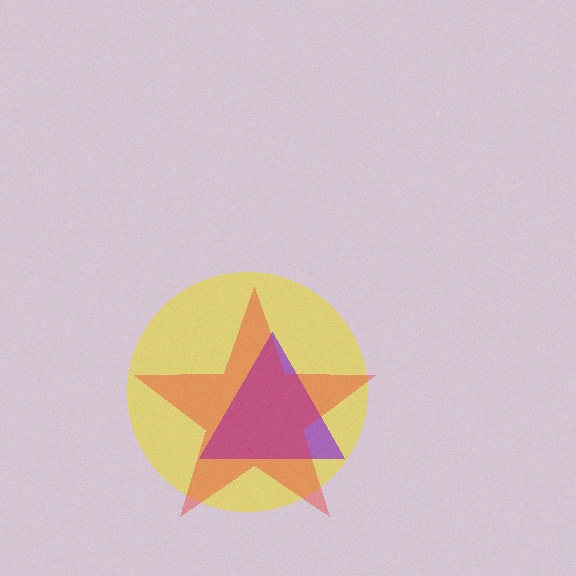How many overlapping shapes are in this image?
There are 3 overlapping shapes in the image.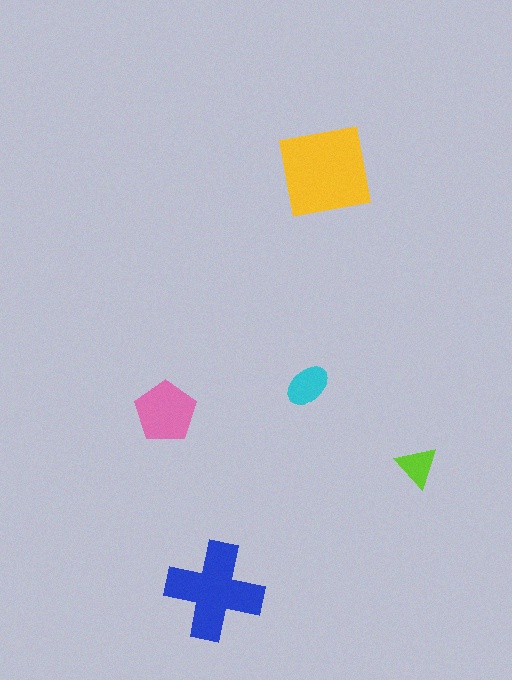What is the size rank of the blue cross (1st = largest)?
2nd.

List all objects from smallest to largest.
The lime triangle, the cyan ellipse, the pink pentagon, the blue cross, the yellow square.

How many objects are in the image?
There are 5 objects in the image.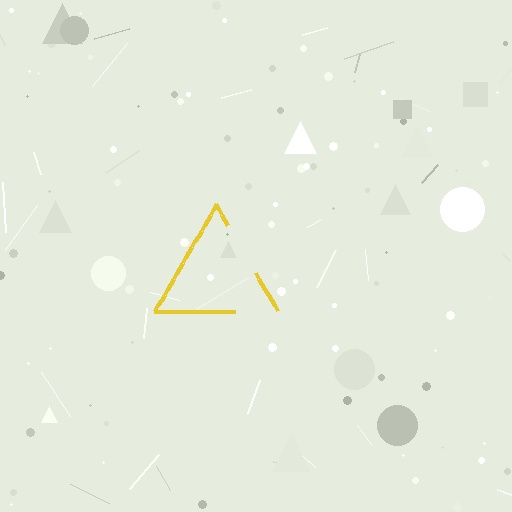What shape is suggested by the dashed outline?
The dashed outline suggests a triangle.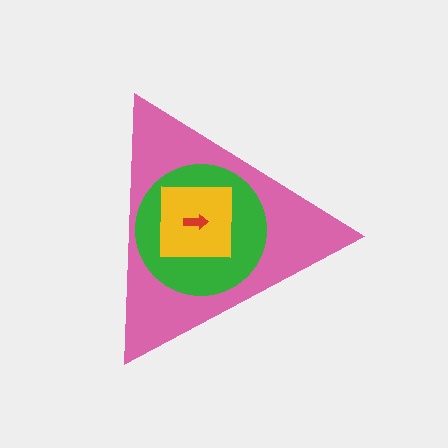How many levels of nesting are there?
4.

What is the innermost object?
The red arrow.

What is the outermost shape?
The pink triangle.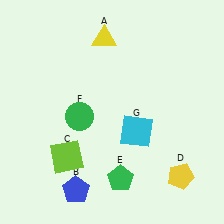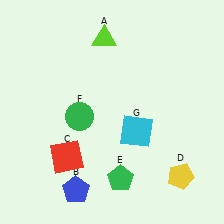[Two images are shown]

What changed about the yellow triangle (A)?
In Image 1, A is yellow. In Image 2, it changed to lime.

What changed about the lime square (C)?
In Image 1, C is lime. In Image 2, it changed to red.